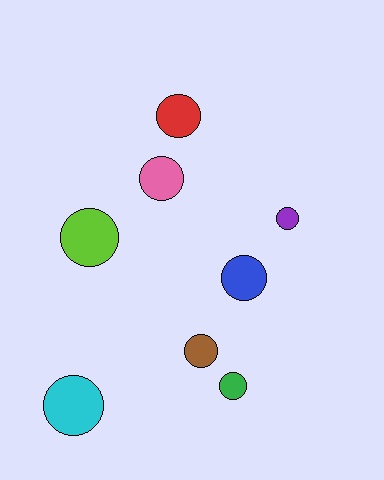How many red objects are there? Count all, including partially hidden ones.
There is 1 red object.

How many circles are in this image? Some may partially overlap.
There are 8 circles.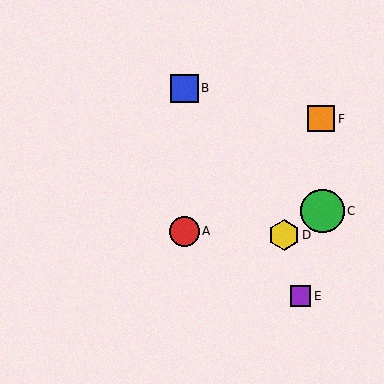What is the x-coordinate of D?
Object D is at x≈284.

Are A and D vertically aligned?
No, A is at x≈184 and D is at x≈284.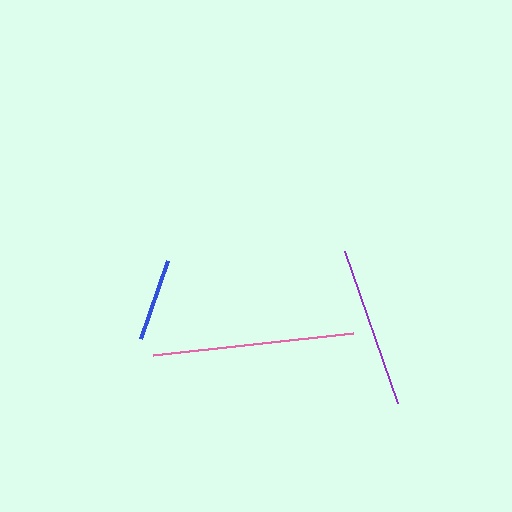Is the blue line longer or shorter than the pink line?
The pink line is longer than the blue line.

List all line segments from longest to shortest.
From longest to shortest: pink, purple, blue.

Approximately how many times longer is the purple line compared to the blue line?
The purple line is approximately 1.9 times the length of the blue line.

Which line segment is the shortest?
The blue line is the shortest at approximately 83 pixels.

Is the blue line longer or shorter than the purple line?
The purple line is longer than the blue line.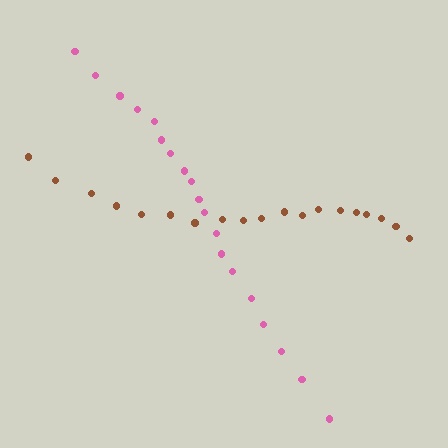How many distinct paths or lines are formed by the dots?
There are 2 distinct paths.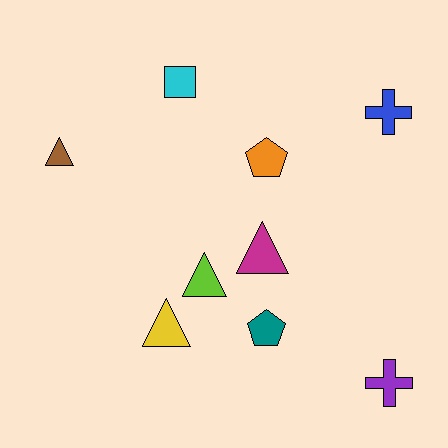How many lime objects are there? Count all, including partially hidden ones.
There is 1 lime object.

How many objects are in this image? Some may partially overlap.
There are 9 objects.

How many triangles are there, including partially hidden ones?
There are 4 triangles.